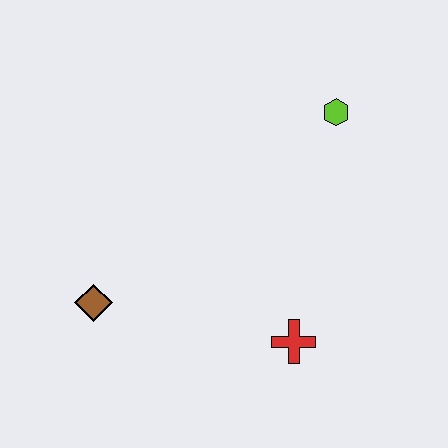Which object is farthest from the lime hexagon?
The brown diamond is farthest from the lime hexagon.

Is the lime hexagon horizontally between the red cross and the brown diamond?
No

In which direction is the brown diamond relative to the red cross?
The brown diamond is to the left of the red cross.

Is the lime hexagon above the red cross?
Yes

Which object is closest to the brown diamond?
The red cross is closest to the brown diamond.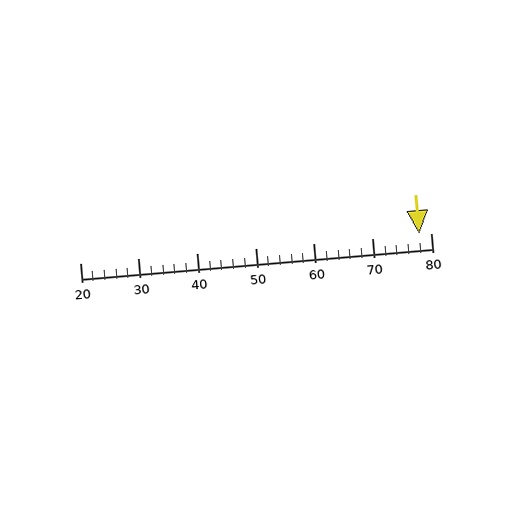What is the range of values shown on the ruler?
The ruler shows values from 20 to 80.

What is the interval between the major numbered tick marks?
The major tick marks are spaced 10 units apart.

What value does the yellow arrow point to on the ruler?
The yellow arrow points to approximately 78.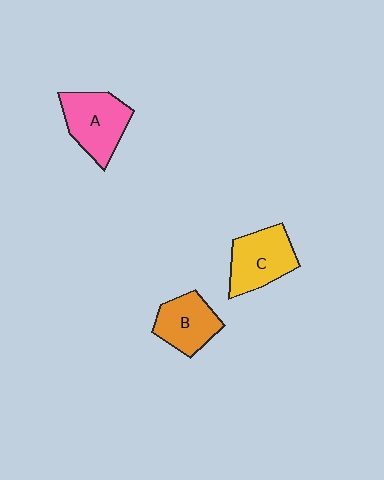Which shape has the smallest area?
Shape B (orange).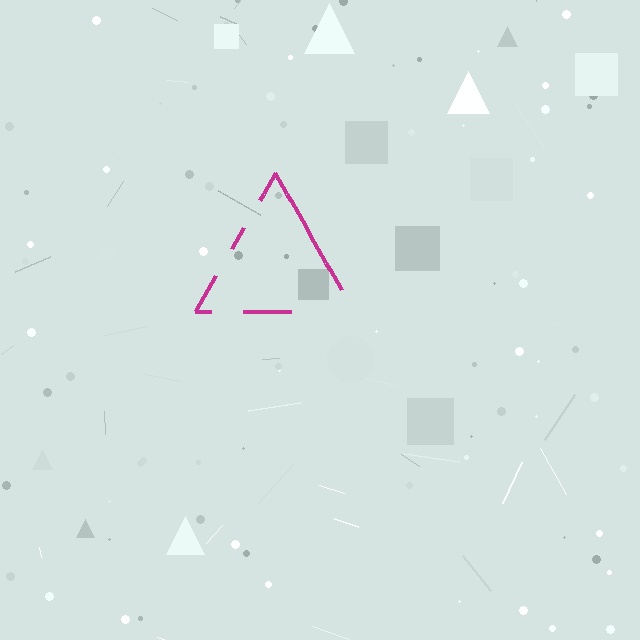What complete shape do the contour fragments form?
The contour fragments form a triangle.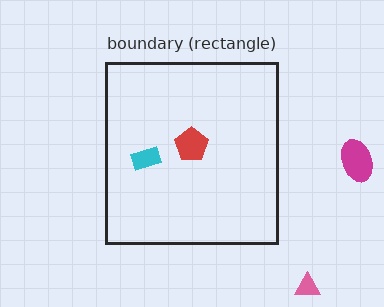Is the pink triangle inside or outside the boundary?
Outside.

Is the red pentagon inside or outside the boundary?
Inside.